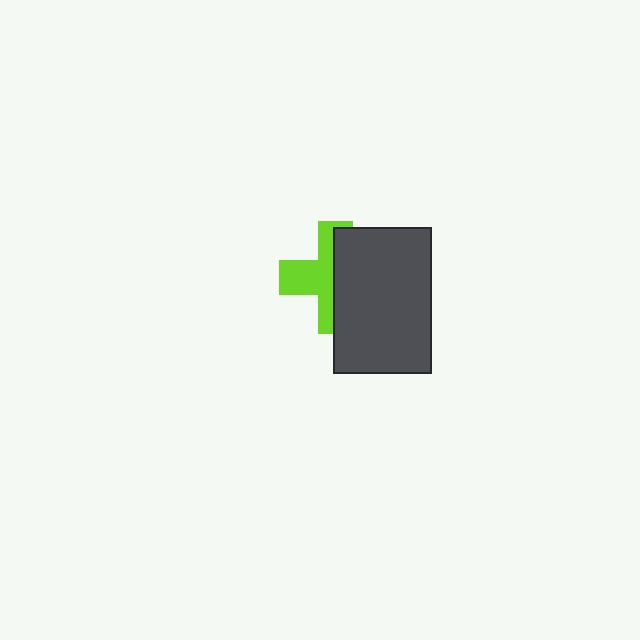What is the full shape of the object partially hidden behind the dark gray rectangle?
The partially hidden object is a lime cross.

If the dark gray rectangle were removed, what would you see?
You would see the complete lime cross.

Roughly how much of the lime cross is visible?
About half of it is visible (roughly 48%).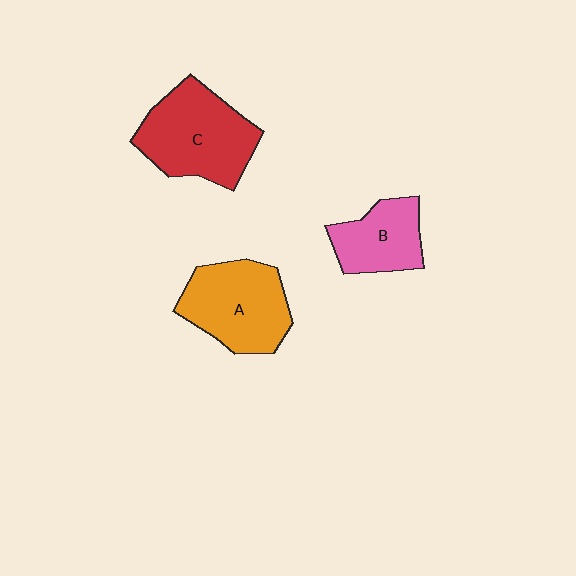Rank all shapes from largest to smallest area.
From largest to smallest: C (red), A (orange), B (pink).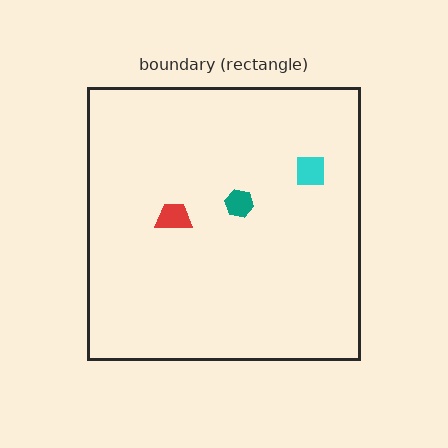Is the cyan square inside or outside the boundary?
Inside.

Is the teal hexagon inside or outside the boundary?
Inside.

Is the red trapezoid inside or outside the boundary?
Inside.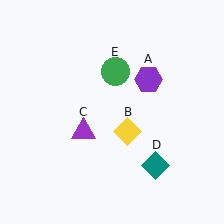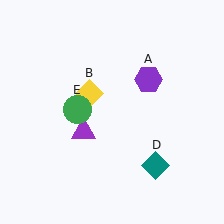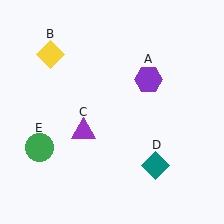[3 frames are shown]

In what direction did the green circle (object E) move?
The green circle (object E) moved down and to the left.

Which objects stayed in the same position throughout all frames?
Purple hexagon (object A) and purple triangle (object C) and teal diamond (object D) remained stationary.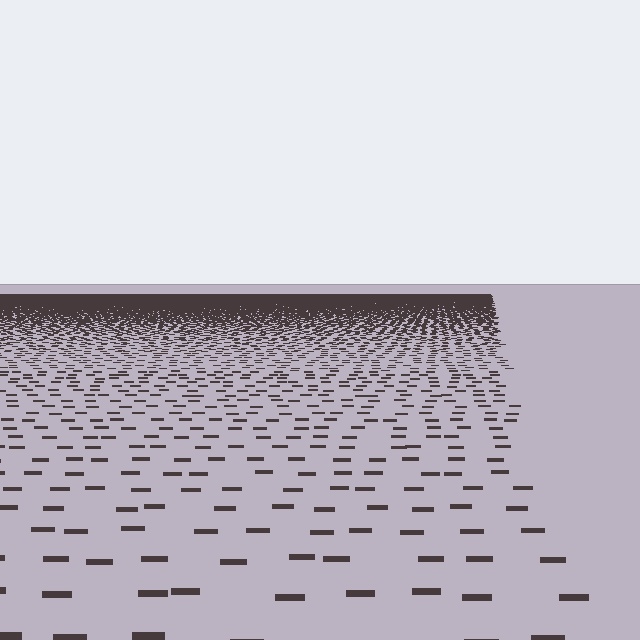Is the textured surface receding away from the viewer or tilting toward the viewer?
The surface is receding away from the viewer. Texture elements get smaller and denser toward the top.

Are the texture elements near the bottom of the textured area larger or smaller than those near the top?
Larger. Near the bottom, elements are closer to the viewer and appear at a bigger on-screen size.